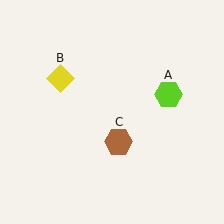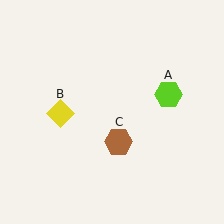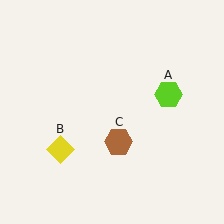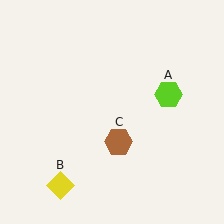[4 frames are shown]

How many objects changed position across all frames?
1 object changed position: yellow diamond (object B).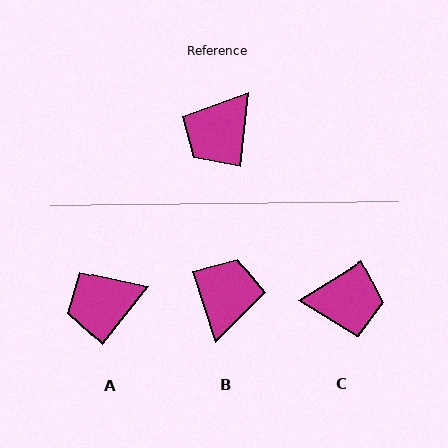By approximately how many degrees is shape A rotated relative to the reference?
Approximately 32 degrees clockwise.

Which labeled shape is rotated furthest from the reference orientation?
B, about 155 degrees away.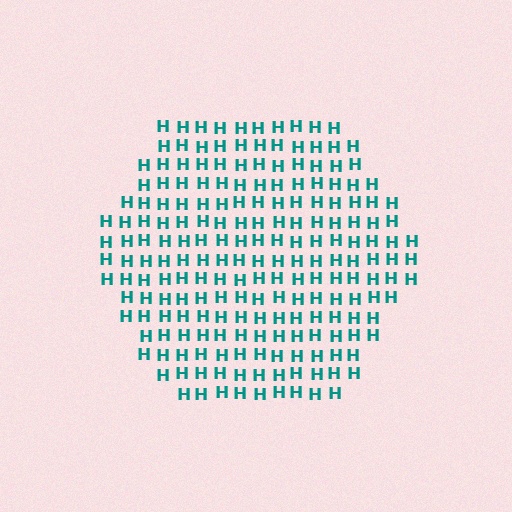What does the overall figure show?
The overall figure shows a hexagon.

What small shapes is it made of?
It is made of small letter H's.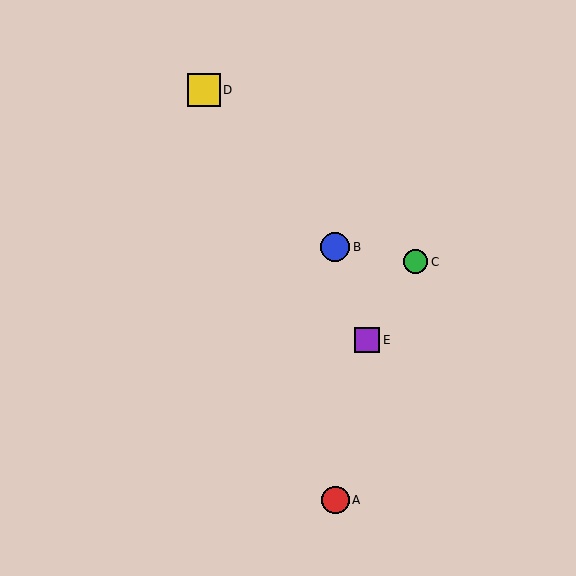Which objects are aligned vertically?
Objects A, B are aligned vertically.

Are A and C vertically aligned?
No, A is at x≈335 and C is at x≈416.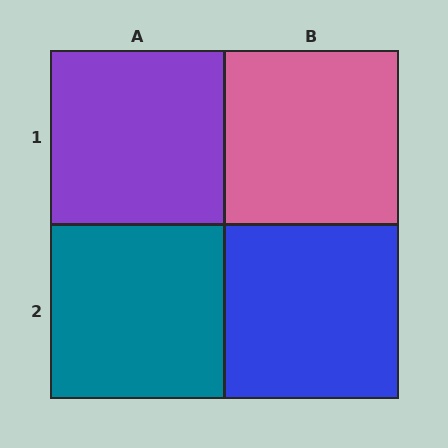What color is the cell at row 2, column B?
Blue.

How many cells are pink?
1 cell is pink.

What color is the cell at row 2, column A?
Teal.